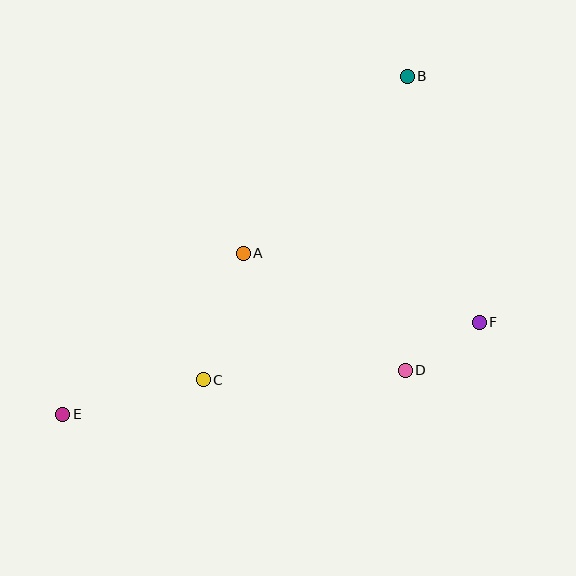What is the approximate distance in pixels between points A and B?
The distance between A and B is approximately 241 pixels.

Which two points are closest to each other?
Points D and F are closest to each other.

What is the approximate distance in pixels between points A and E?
The distance between A and E is approximately 242 pixels.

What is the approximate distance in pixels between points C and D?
The distance between C and D is approximately 203 pixels.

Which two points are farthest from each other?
Points B and E are farthest from each other.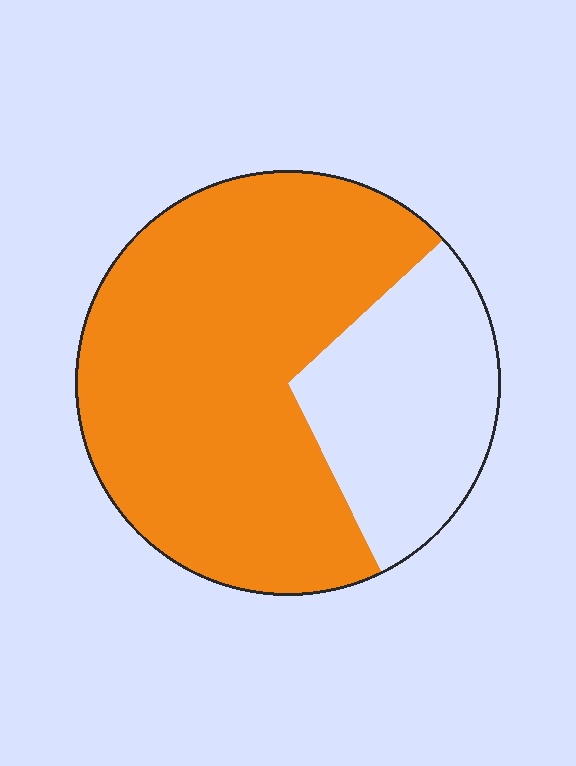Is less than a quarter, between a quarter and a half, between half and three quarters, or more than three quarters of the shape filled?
Between half and three quarters.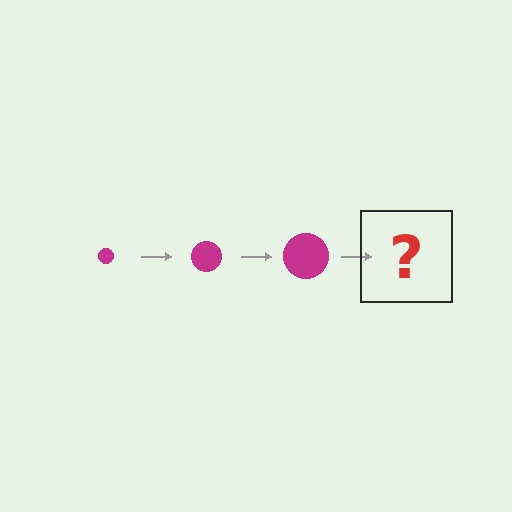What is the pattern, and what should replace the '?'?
The pattern is that the circle gets progressively larger each step. The '?' should be a magenta circle, larger than the previous one.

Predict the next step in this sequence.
The next step is a magenta circle, larger than the previous one.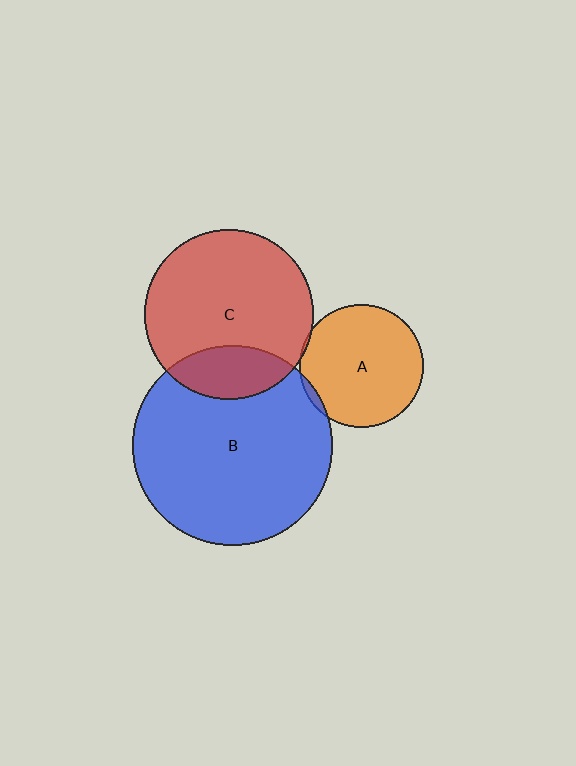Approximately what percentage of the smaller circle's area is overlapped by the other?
Approximately 20%.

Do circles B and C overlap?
Yes.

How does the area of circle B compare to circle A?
Approximately 2.6 times.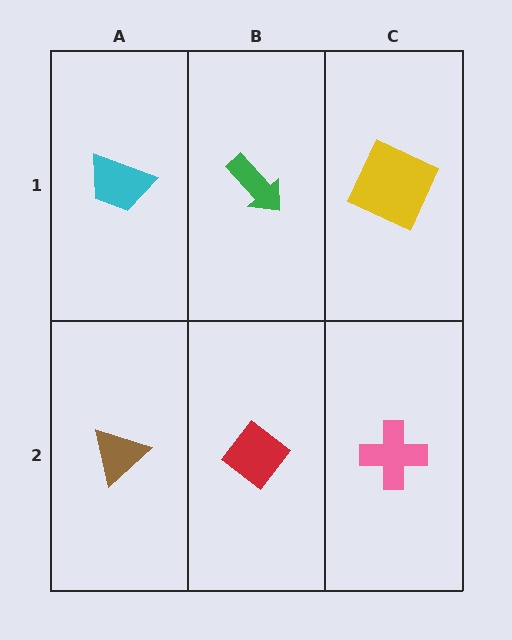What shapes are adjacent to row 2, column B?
A green arrow (row 1, column B), a brown triangle (row 2, column A), a pink cross (row 2, column C).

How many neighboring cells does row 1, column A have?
2.